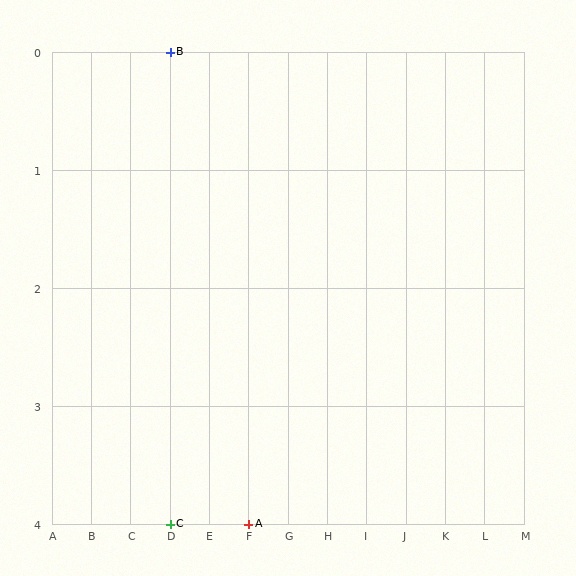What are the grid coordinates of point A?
Point A is at grid coordinates (F, 4).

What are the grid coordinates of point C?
Point C is at grid coordinates (D, 4).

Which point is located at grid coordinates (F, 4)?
Point A is at (F, 4).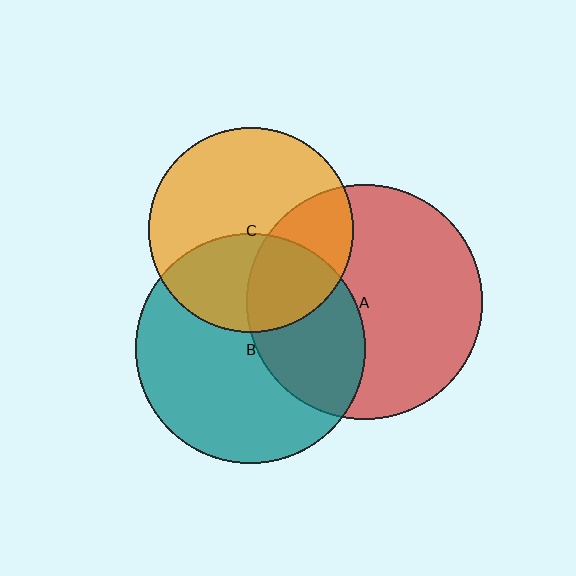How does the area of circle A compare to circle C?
Approximately 1.3 times.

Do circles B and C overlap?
Yes.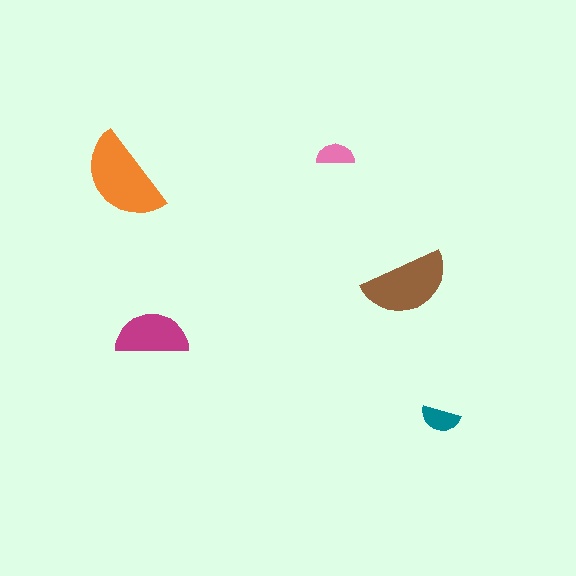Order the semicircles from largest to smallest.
the orange one, the brown one, the magenta one, the teal one, the pink one.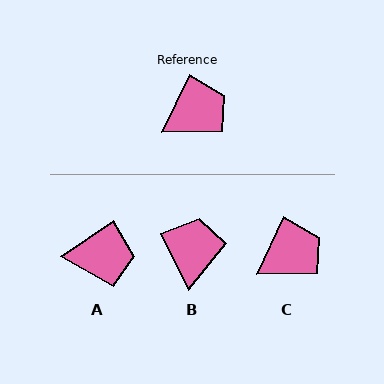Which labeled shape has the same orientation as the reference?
C.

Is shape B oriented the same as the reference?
No, it is off by about 51 degrees.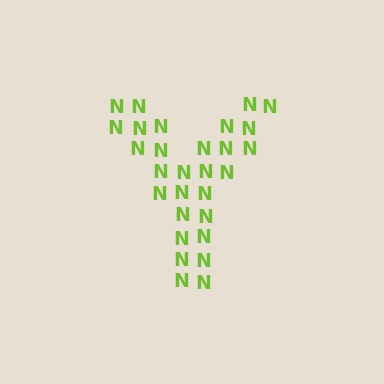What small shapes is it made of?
It is made of small letter N's.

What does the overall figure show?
The overall figure shows the letter Y.